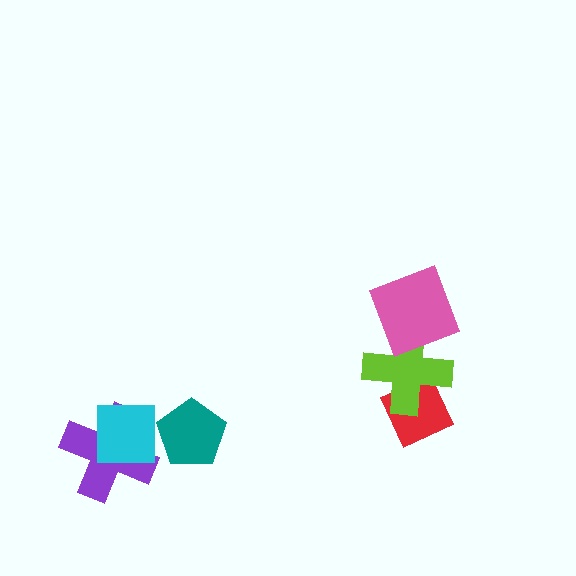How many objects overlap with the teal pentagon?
0 objects overlap with the teal pentagon.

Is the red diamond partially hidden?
Yes, it is partially covered by another shape.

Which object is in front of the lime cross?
The pink diamond is in front of the lime cross.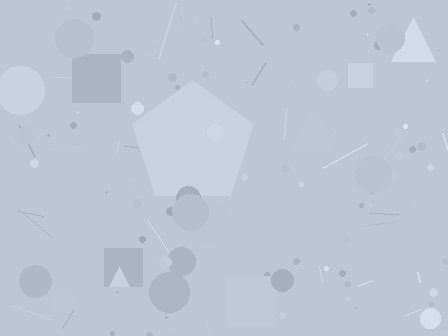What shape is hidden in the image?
A pentagon is hidden in the image.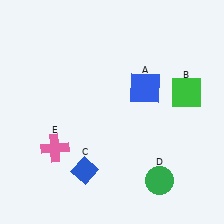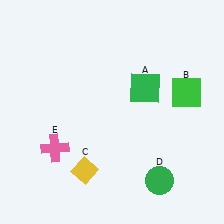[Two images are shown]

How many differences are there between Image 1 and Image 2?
There are 2 differences between the two images.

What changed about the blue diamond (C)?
In Image 1, C is blue. In Image 2, it changed to yellow.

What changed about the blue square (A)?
In Image 1, A is blue. In Image 2, it changed to green.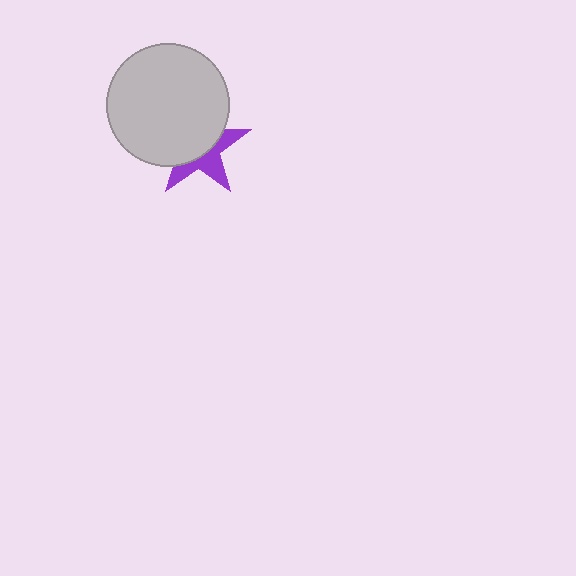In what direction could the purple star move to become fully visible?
The purple star could move toward the lower-right. That would shift it out from behind the light gray circle entirely.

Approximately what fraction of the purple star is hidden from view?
Roughly 58% of the purple star is hidden behind the light gray circle.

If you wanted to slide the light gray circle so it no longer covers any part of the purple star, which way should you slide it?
Slide it toward the upper-left — that is the most direct way to separate the two shapes.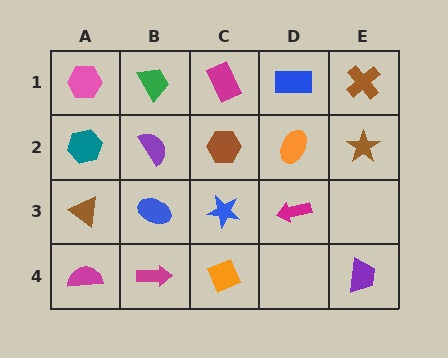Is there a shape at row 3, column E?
No, that cell is empty.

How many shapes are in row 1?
5 shapes.